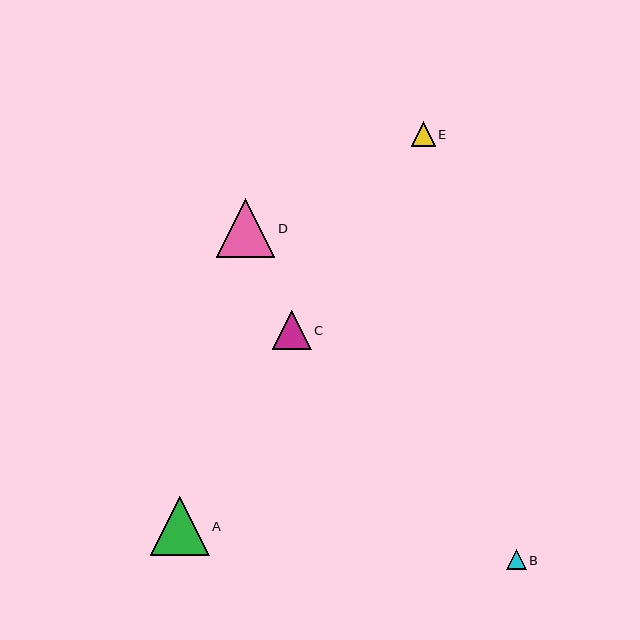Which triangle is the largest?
Triangle A is the largest with a size of approximately 59 pixels.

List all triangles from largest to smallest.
From largest to smallest: A, D, C, E, B.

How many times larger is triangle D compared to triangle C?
Triangle D is approximately 1.5 times the size of triangle C.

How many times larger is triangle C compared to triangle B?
Triangle C is approximately 1.9 times the size of triangle B.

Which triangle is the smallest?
Triangle B is the smallest with a size of approximately 20 pixels.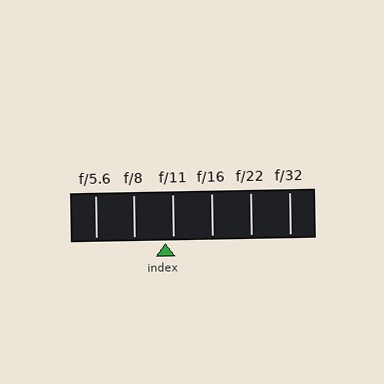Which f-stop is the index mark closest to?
The index mark is closest to f/11.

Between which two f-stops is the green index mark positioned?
The index mark is between f/8 and f/11.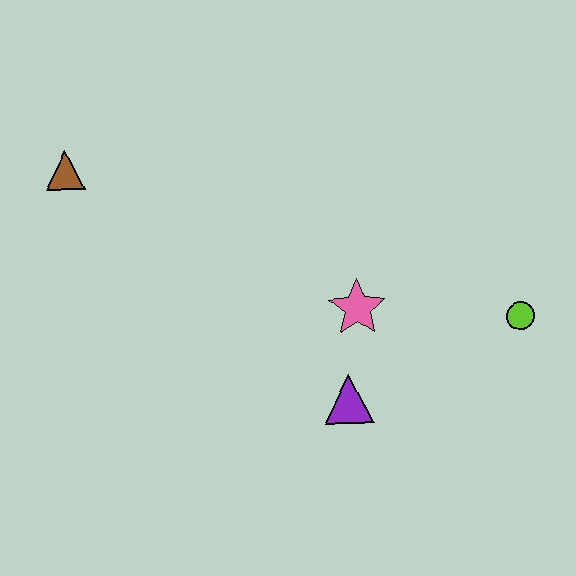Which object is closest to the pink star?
The purple triangle is closest to the pink star.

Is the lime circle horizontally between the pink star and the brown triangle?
No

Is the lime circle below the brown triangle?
Yes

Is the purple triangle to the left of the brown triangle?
No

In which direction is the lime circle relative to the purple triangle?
The lime circle is to the right of the purple triangle.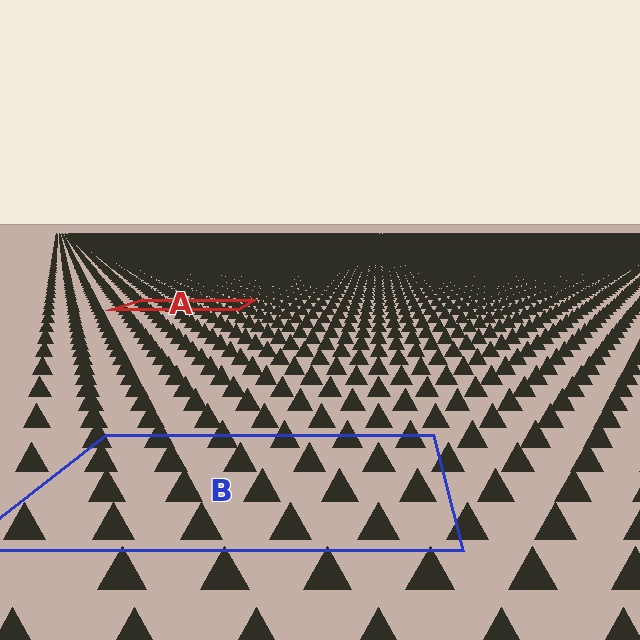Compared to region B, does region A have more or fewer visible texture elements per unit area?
Region A has more texture elements per unit area — they are packed more densely because it is farther away.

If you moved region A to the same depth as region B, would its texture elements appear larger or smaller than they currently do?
They would appear larger. At a closer depth, the same texture elements are projected at a bigger on-screen size.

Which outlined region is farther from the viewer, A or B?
Region A is farther from the viewer — the texture elements inside it appear smaller and more densely packed.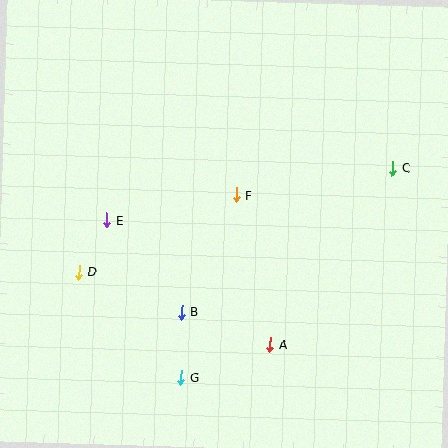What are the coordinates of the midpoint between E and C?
The midpoint between E and C is at (250, 194).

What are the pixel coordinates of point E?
Point E is at (107, 220).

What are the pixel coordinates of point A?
Point A is at (270, 345).